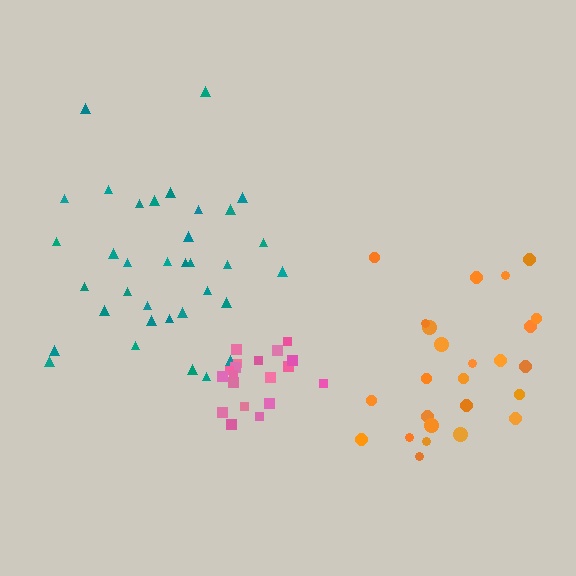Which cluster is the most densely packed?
Pink.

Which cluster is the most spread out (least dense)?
Orange.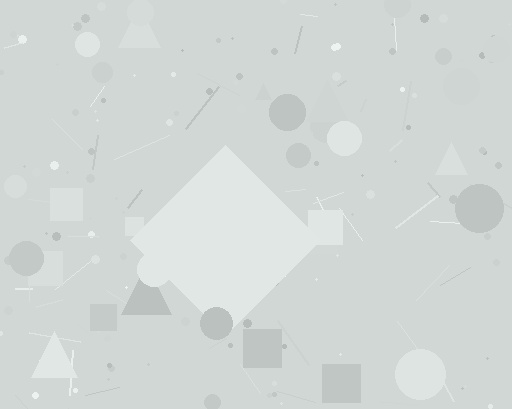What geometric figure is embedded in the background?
A diamond is embedded in the background.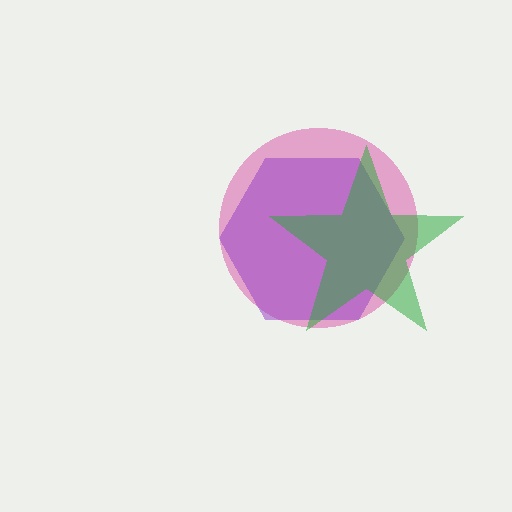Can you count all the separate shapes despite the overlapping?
Yes, there are 3 separate shapes.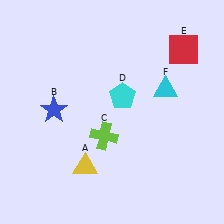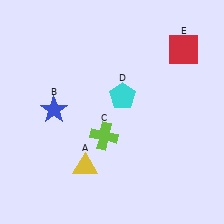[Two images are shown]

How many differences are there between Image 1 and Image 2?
There is 1 difference between the two images.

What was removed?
The cyan triangle (F) was removed in Image 2.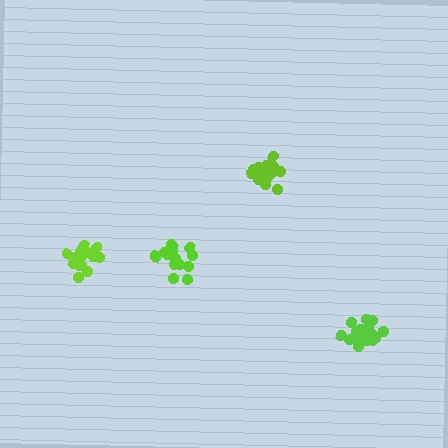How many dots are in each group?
Group 1: 19 dots, Group 2: 16 dots, Group 3: 18 dots, Group 4: 17 dots (70 total).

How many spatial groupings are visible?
There are 4 spatial groupings.